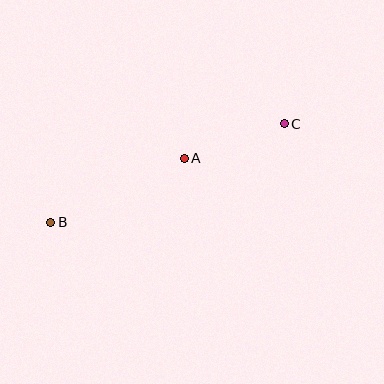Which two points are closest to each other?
Points A and C are closest to each other.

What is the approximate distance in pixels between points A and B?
The distance between A and B is approximately 148 pixels.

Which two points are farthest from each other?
Points B and C are farthest from each other.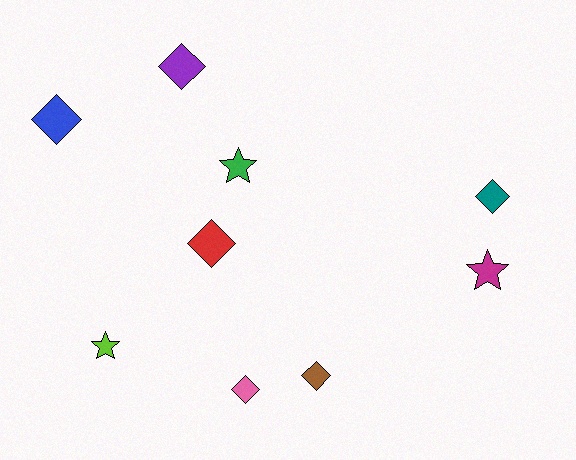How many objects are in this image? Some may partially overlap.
There are 9 objects.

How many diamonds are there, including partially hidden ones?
There are 6 diamonds.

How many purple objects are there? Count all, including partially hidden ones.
There is 1 purple object.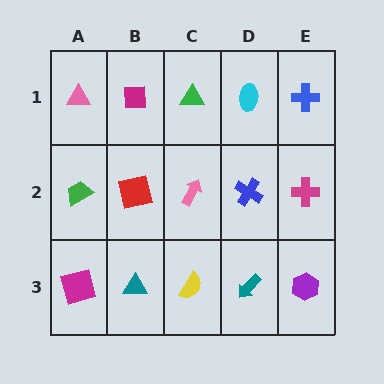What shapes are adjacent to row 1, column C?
A pink arrow (row 2, column C), a magenta square (row 1, column B), a cyan ellipse (row 1, column D).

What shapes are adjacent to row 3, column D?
A blue cross (row 2, column D), a yellow semicircle (row 3, column C), a purple hexagon (row 3, column E).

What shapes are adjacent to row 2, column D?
A cyan ellipse (row 1, column D), a teal arrow (row 3, column D), a pink arrow (row 2, column C), a magenta cross (row 2, column E).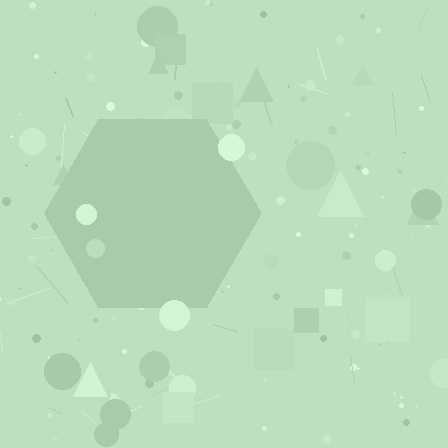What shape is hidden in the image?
A hexagon is hidden in the image.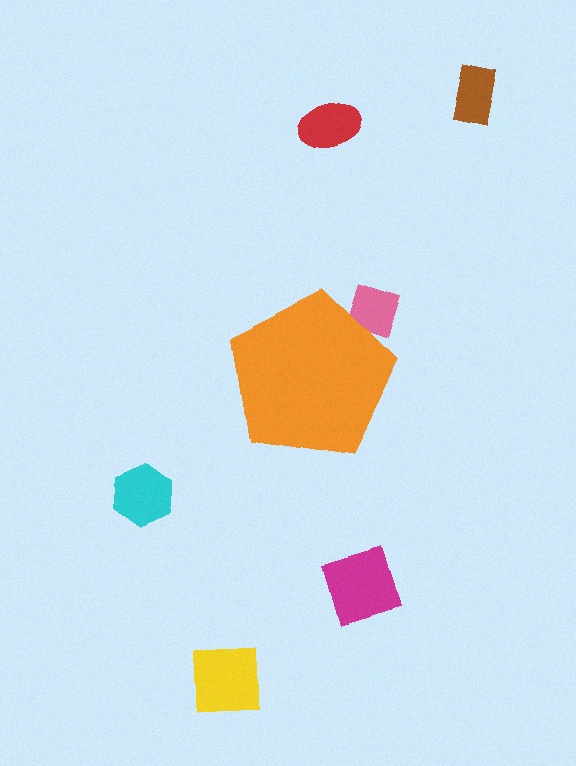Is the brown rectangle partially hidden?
No, the brown rectangle is fully visible.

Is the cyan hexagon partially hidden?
No, the cyan hexagon is fully visible.